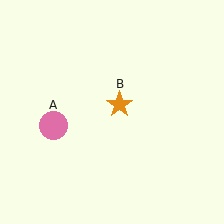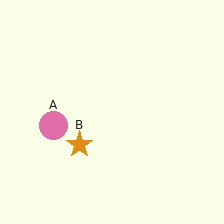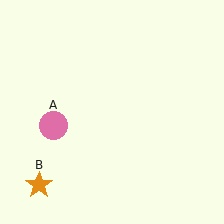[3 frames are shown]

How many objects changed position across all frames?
1 object changed position: orange star (object B).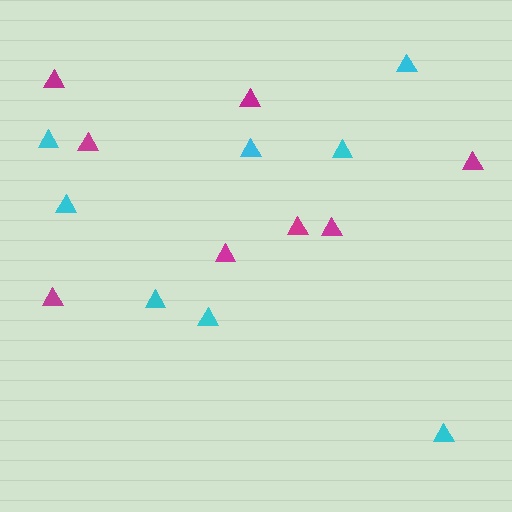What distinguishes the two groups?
There are 2 groups: one group of magenta triangles (8) and one group of cyan triangles (8).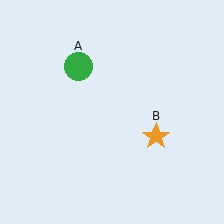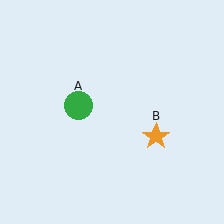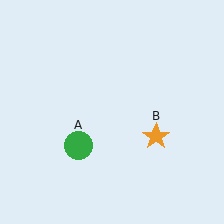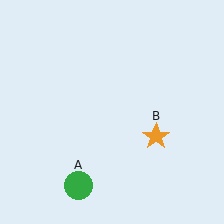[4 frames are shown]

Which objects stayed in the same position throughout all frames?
Orange star (object B) remained stationary.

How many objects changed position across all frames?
1 object changed position: green circle (object A).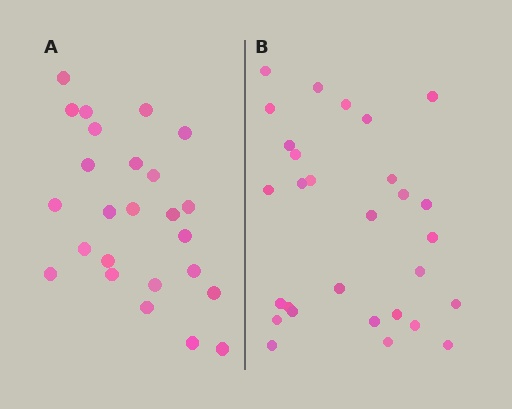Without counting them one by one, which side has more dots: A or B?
Region B (the right region) has more dots.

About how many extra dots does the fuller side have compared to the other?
Region B has about 4 more dots than region A.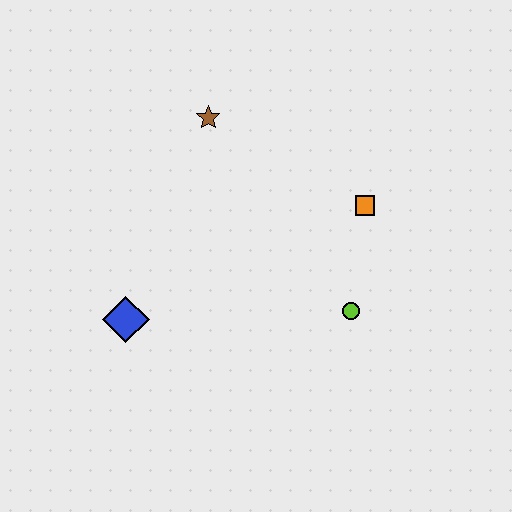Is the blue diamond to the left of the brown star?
Yes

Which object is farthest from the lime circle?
The brown star is farthest from the lime circle.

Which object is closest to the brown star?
The orange square is closest to the brown star.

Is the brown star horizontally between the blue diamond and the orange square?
Yes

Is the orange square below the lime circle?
No